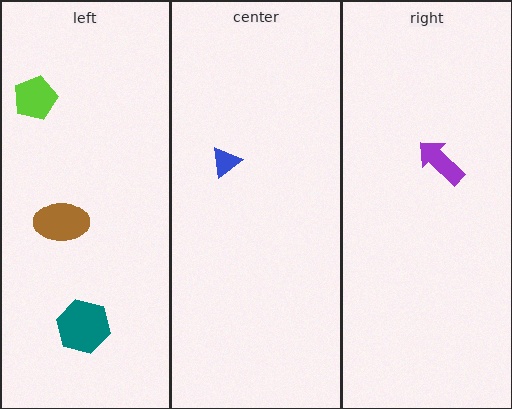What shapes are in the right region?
The purple arrow.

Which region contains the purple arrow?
The right region.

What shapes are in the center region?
The blue triangle.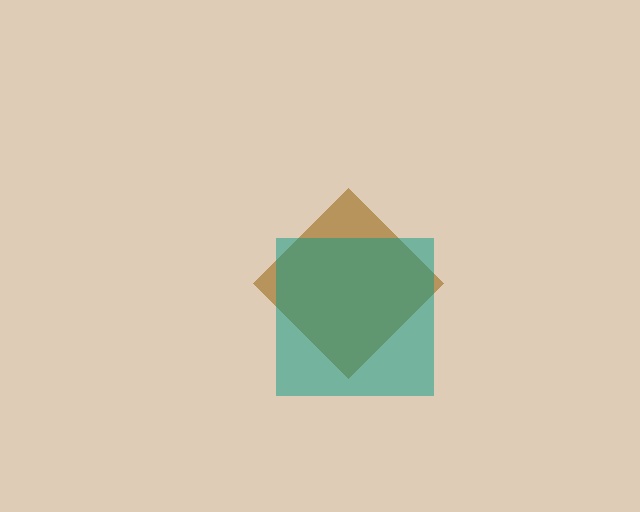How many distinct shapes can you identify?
There are 2 distinct shapes: a brown diamond, a teal square.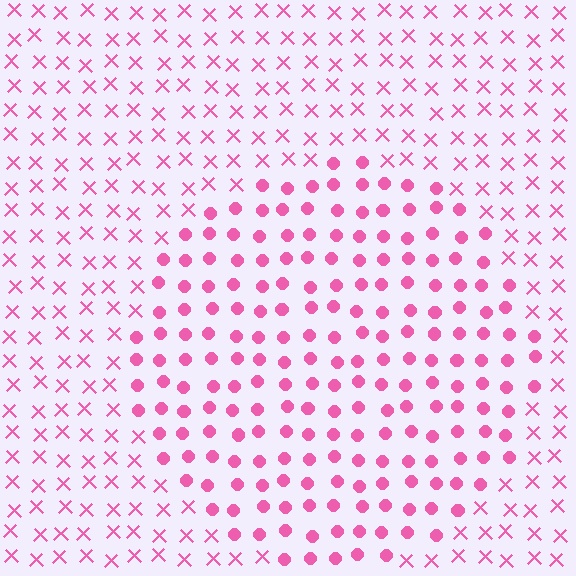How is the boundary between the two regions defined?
The boundary is defined by a change in element shape: circles inside vs. X marks outside. All elements share the same color and spacing.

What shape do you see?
I see a circle.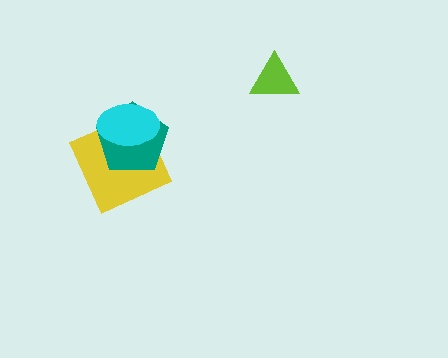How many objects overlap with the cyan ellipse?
2 objects overlap with the cyan ellipse.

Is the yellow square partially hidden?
Yes, it is partially covered by another shape.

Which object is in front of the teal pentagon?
The cyan ellipse is in front of the teal pentagon.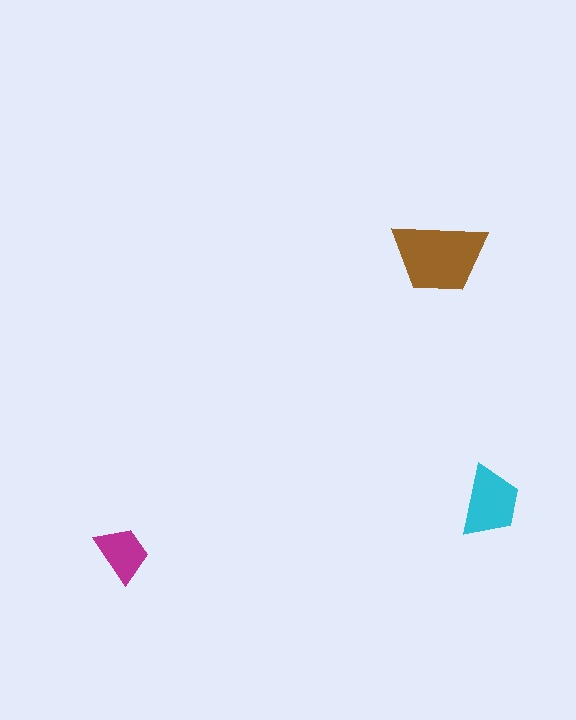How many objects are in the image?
There are 3 objects in the image.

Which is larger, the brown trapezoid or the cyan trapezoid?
The brown one.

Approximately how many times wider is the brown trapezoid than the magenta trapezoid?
About 1.5 times wider.